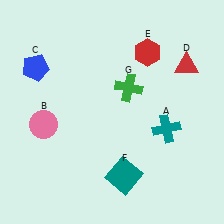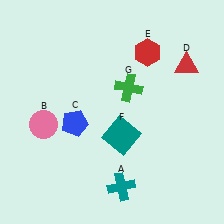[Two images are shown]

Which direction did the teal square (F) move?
The teal square (F) moved up.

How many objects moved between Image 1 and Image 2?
3 objects moved between the two images.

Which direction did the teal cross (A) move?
The teal cross (A) moved down.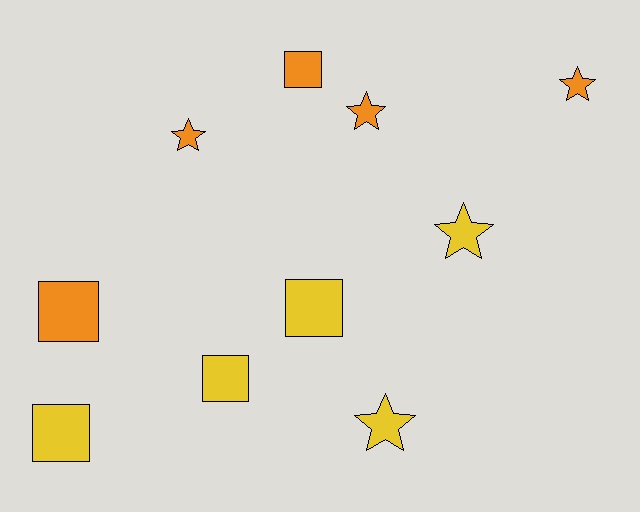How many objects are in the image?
There are 10 objects.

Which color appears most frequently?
Orange, with 5 objects.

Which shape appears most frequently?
Star, with 5 objects.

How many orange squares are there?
There are 2 orange squares.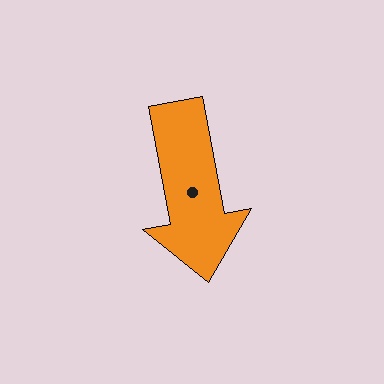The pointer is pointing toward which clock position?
Roughly 6 o'clock.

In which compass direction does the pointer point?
South.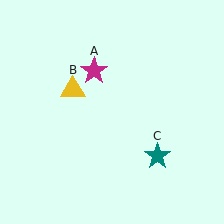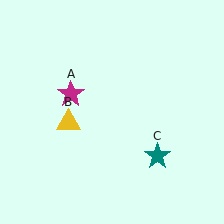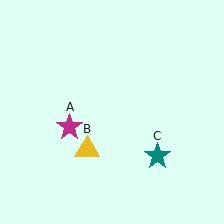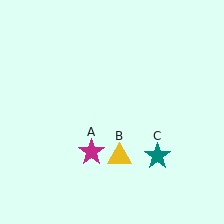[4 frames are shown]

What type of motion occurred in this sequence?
The magenta star (object A), yellow triangle (object B) rotated counterclockwise around the center of the scene.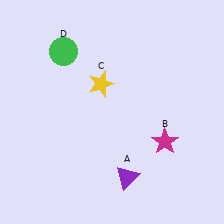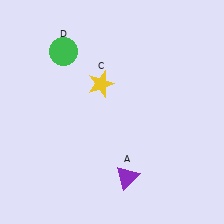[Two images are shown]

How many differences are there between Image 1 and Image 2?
There is 1 difference between the two images.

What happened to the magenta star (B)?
The magenta star (B) was removed in Image 2. It was in the bottom-right area of Image 1.